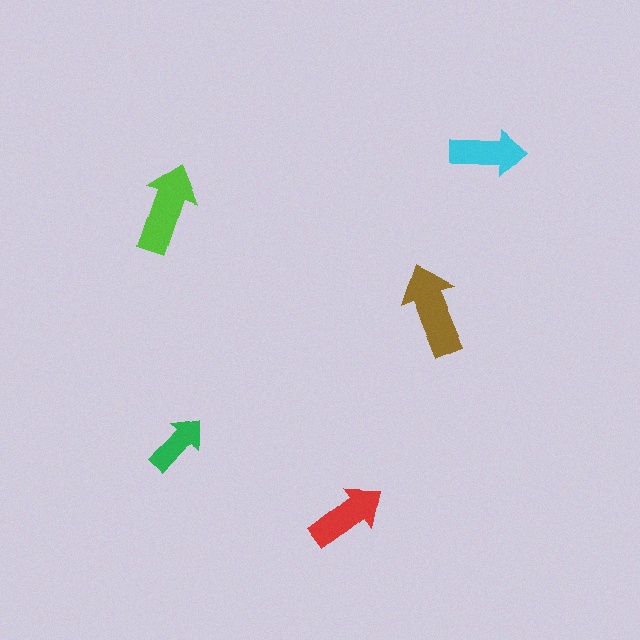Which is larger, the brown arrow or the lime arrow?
The brown one.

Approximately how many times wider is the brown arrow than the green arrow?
About 1.5 times wider.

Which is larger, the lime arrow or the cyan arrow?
The lime one.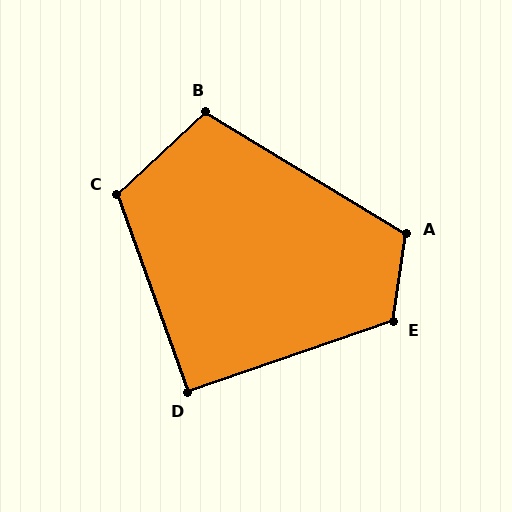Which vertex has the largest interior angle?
E, at approximately 117 degrees.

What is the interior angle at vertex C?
Approximately 113 degrees (obtuse).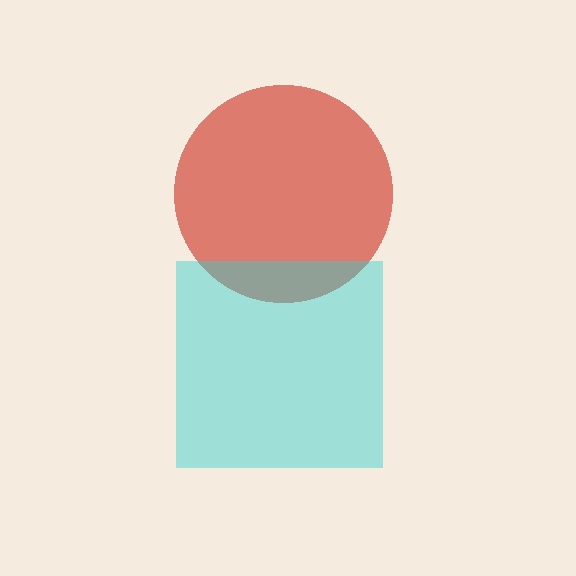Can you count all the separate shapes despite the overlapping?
Yes, there are 2 separate shapes.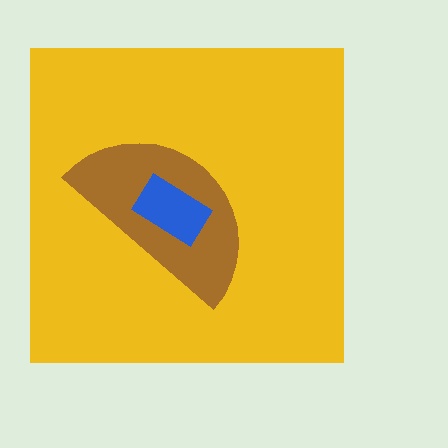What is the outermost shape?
The yellow square.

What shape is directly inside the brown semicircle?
The blue rectangle.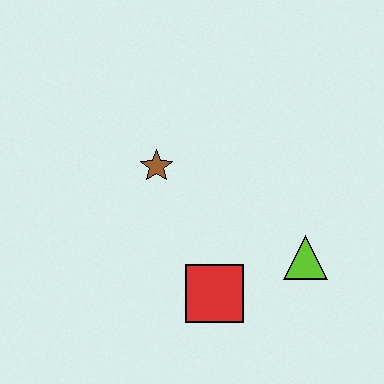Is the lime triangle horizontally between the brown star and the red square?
No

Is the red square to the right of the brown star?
Yes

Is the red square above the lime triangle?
No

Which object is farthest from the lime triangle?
The brown star is farthest from the lime triangle.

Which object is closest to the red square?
The lime triangle is closest to the red square.